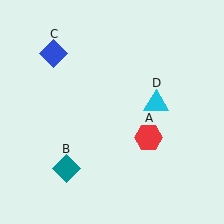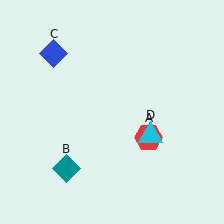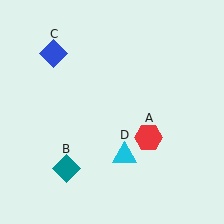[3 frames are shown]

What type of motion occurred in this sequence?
The cyan triangle (object D) rotated clockwise around the center of the scene.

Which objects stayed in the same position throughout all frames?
Red hexagon (object A) and teal diamond (object B) and blue diamond (object C) remained stationary.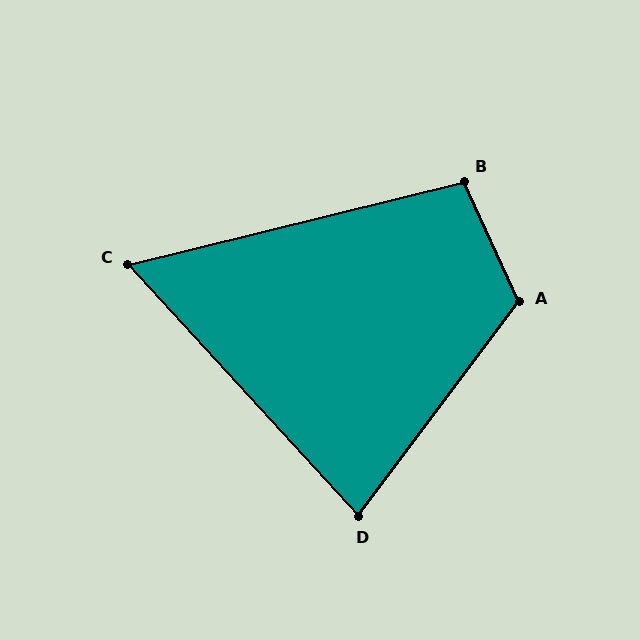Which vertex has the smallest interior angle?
C, at approximately 61 degrees.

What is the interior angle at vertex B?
Approximately 101 degrees (obtuse).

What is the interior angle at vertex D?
Approximately 79 degrees (acute).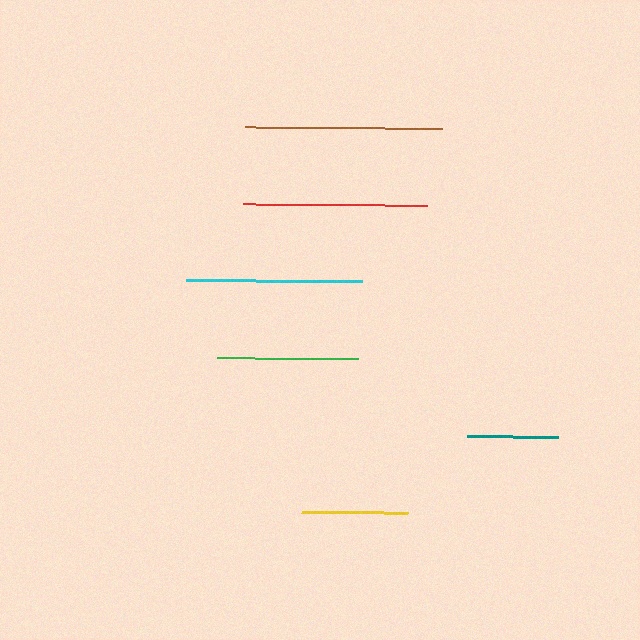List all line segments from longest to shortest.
From longest to shortest: brown, red, cyan, green, yellow, teal.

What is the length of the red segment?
The red segment is approximately 184 pixels long.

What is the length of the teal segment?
The teal segment is approximately 91 pixels long.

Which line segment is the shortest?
The teal line is the shortest at approximately 91 pixels.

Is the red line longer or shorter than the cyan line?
The red line is longer than the cyan line.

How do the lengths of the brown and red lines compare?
The brown and red lines are approximately the same length.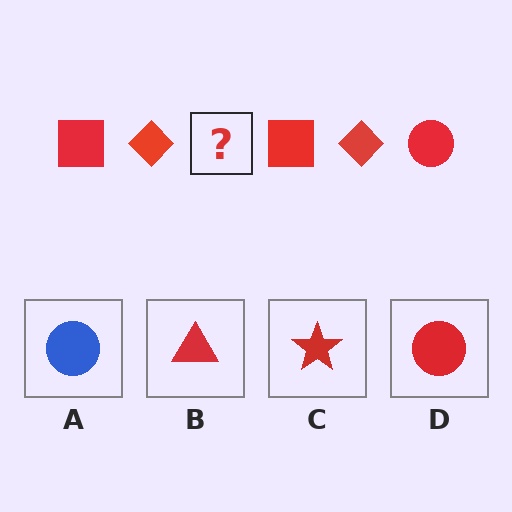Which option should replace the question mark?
Option D.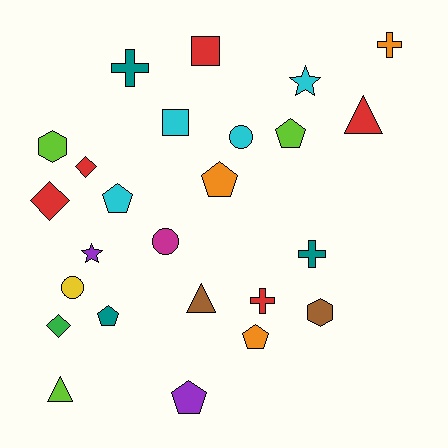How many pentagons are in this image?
There are 6 pentagons.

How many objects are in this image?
There are 25 objects.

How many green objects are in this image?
There is 1 green object.